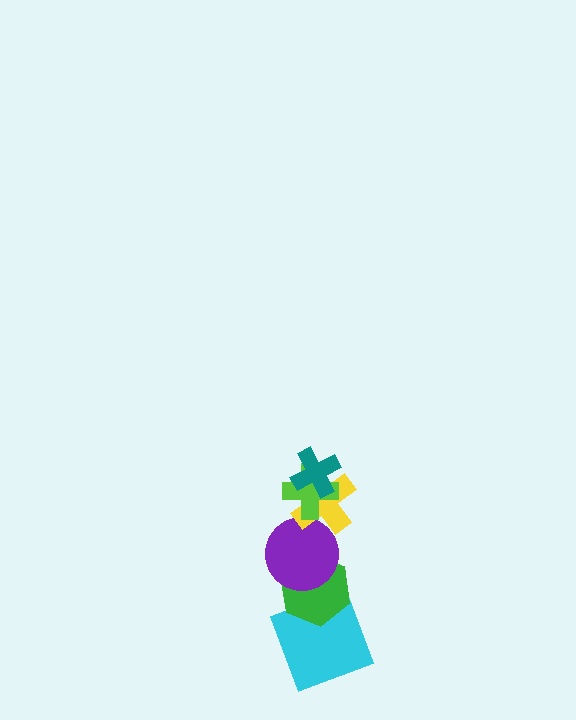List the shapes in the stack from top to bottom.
From top to bottom: the teal cross, the lime cross, the yellow cross, the purple circle, the green hexagon, the cyan square.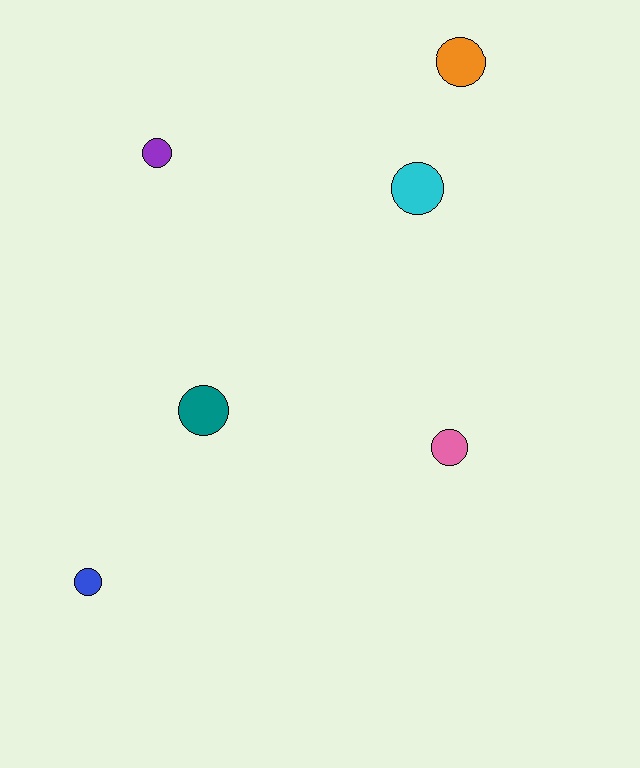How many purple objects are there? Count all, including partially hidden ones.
There is 1 purple object.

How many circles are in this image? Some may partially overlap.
There are 6 circles.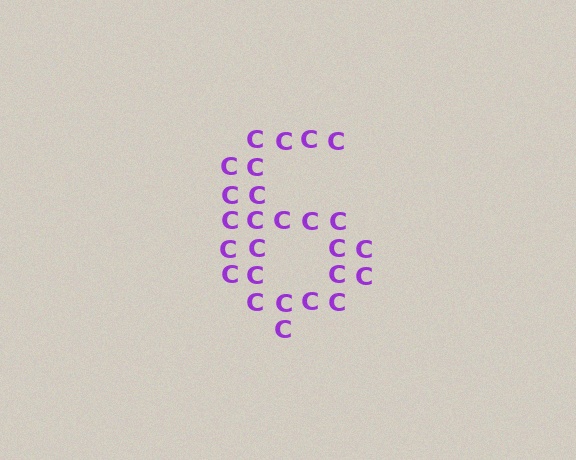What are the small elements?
The small elements are letter C's.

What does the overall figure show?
The overall figure shows the digit 6.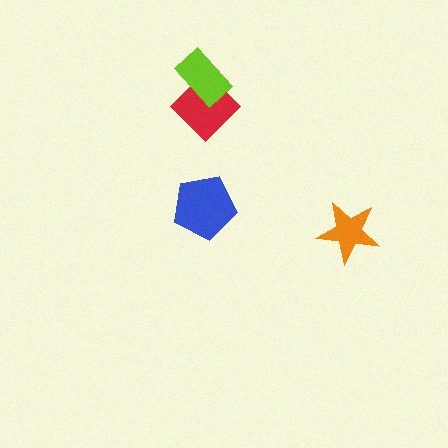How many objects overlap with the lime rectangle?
1 object overlaps with the lime rectangle.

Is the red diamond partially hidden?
Yes, it is partially covered by another shape.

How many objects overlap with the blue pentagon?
0 objects overlap with the blue pentagon.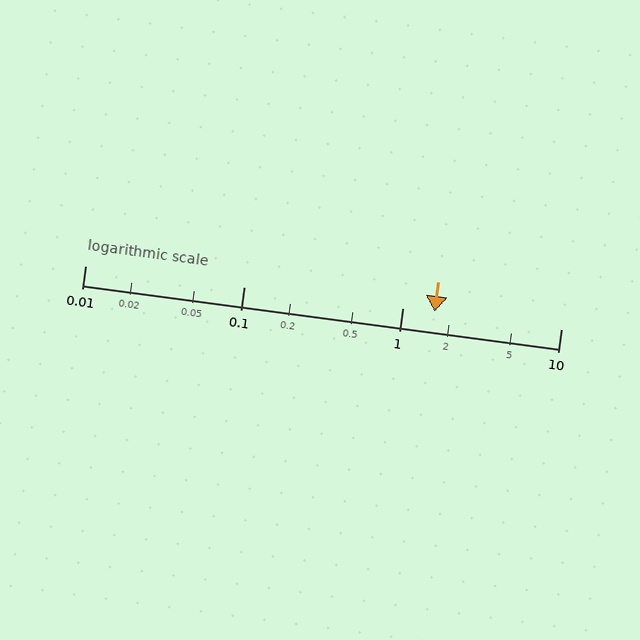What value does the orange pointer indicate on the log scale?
The pointer indicates approximately 1.6.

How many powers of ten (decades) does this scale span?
The scale spans 3 decades, from 0.01 to 10.